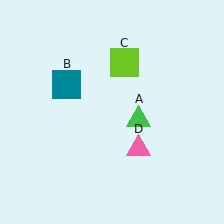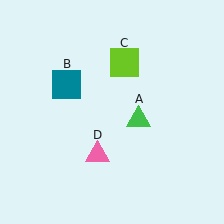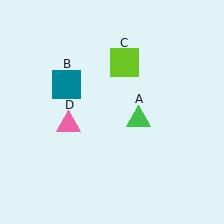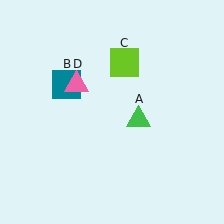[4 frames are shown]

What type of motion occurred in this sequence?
The pink triangle (object D) rotated clockwise around the center of the scene.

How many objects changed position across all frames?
1 object changed position: pink triangle (object D).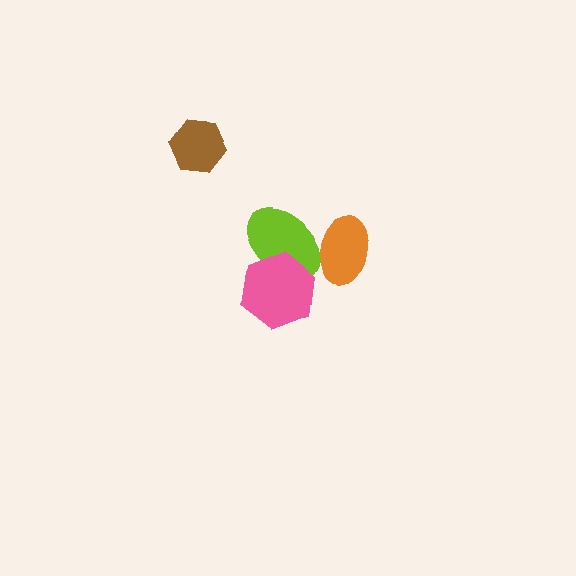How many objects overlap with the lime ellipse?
2 objects overlap with the lime ellipse.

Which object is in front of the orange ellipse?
The lime ellipse is in front of the orange ellipse.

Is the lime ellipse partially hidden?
Yes, it is partially covered by another shape.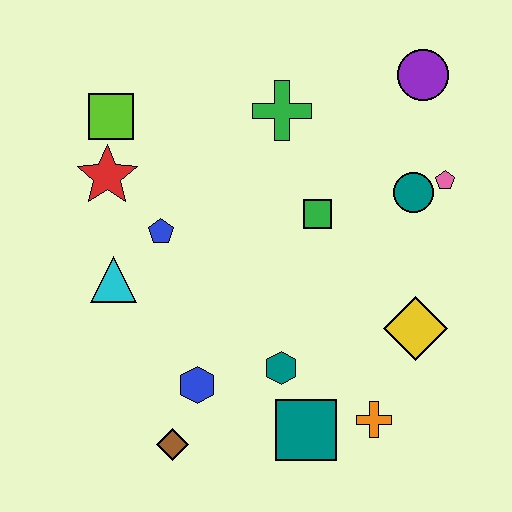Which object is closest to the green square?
The teal circle is closest to the green square.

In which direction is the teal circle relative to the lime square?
The teal circle is to the right of the lime square.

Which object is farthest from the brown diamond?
The purple circle is farthest from the brown diamond.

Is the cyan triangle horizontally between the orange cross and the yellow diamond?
No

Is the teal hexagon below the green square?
Yes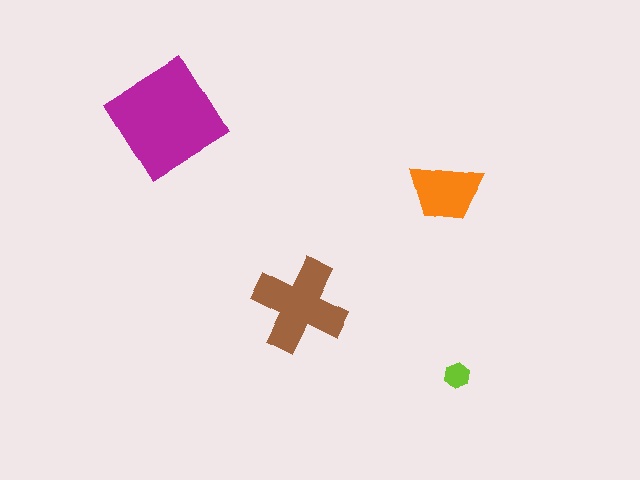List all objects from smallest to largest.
The lime hexagon, the orange trapezoid, the brown cross, the magenta diamond.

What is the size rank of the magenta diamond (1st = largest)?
1st.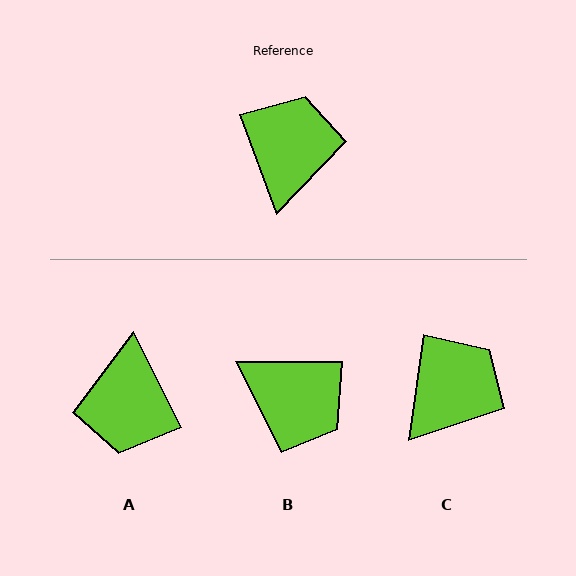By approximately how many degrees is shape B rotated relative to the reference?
Approximately 110 degrees clockwise.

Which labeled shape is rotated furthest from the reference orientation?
A, about 173 degrees away.